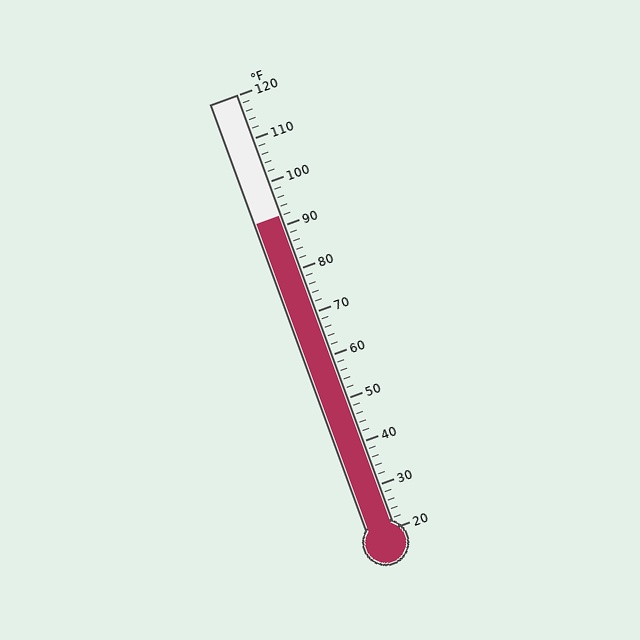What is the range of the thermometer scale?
The thermometer scale ranges from 20°F to 120°F.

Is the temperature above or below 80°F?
The temperature is above 80°F.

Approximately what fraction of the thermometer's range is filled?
The thermometer is filled to approximately 70% of its range.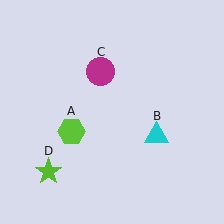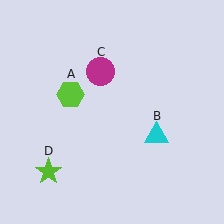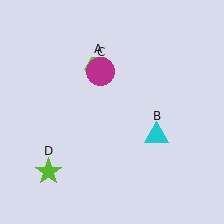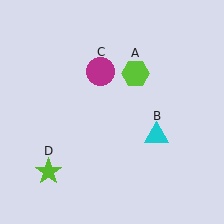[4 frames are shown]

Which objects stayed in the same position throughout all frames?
Cyan triangle (object B) and magenta circle (object C) and lime star (object D) remained stationary.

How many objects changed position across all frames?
1 object changed position: lime hexagon (object A).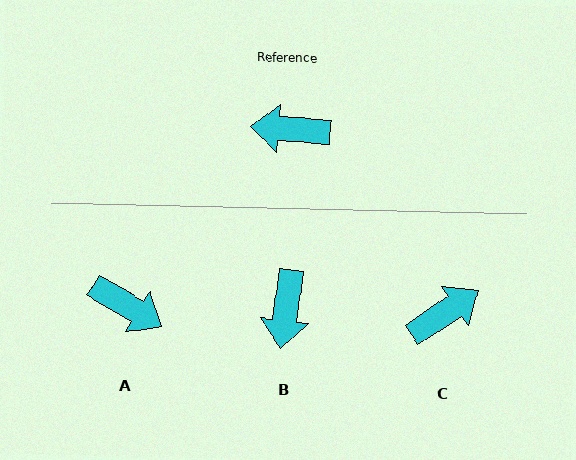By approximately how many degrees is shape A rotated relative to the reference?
Approximately 153 degrees counter-clockwise.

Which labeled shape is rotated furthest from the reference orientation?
A, about 153 degrees away.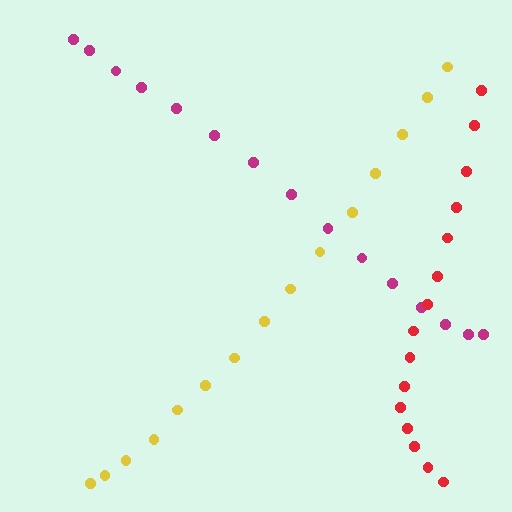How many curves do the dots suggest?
There are 3 distinct paths.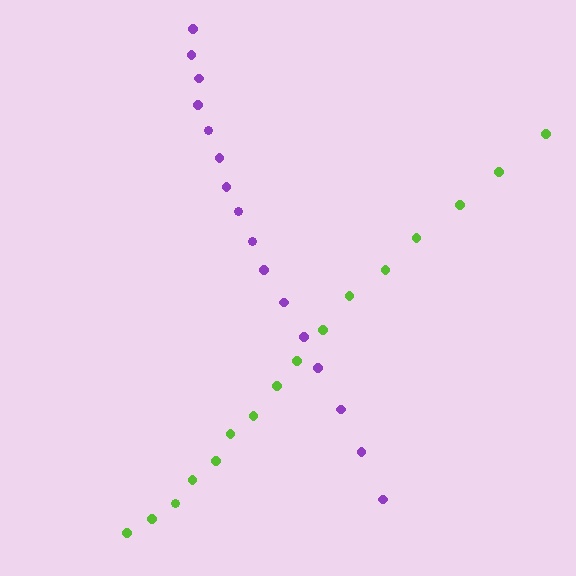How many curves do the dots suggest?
There are 2 distinct paths.